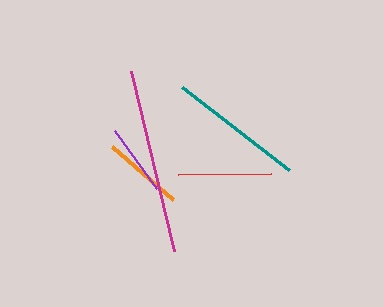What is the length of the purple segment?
The purple segment is approximately 72 pixels long.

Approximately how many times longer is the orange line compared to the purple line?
The orange line is approximately 1.1 times the length of the purple line.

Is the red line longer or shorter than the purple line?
The red line is longer than the purple line.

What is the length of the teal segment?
The teal segment is approximately 136 pixels long.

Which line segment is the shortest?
The purple line is the shortest at approximately 72 pixels.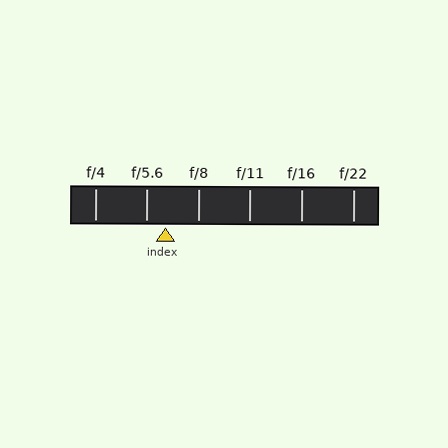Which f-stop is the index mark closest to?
The index mark is closest to f/5.6.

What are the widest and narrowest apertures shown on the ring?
The widest aperture shown is f/4 and the narrowest is f/22.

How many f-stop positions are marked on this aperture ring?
There are 6 f-stop positions marked.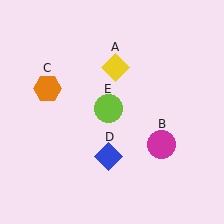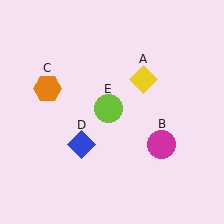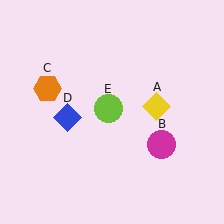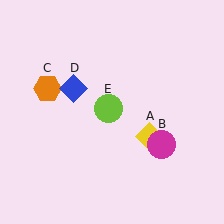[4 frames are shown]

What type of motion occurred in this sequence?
The yellow diamond (object A), blue diamond (object D) rotated clockwise around the center of the scene.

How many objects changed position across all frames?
2 objects changed position: yellow diamond (object A), blue diamond (object D).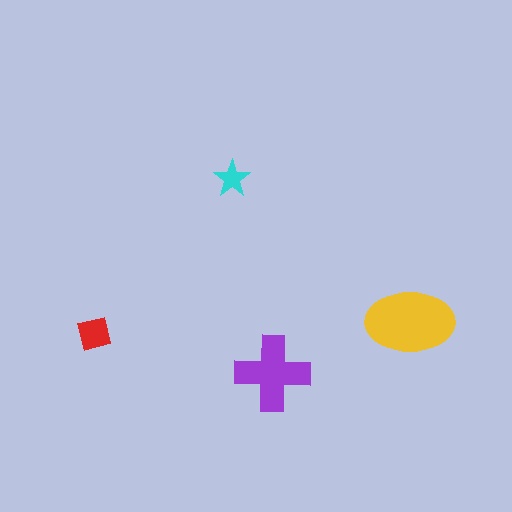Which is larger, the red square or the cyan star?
The red square.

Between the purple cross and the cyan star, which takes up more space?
The purple cross.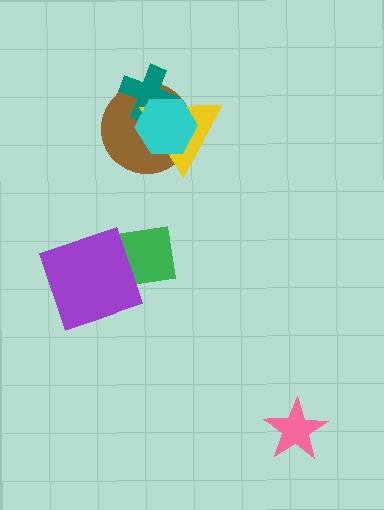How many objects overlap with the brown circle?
3 objects overlap with the brown circle.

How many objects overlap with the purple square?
1 object overlaps with the purple square.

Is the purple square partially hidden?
No, no other shape covers it.